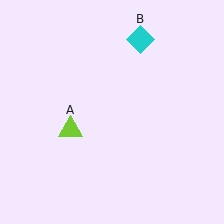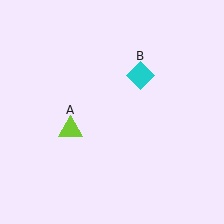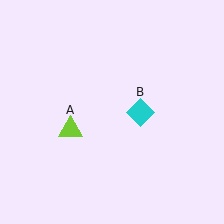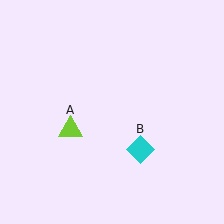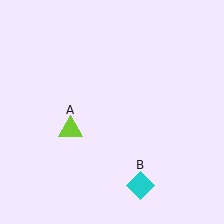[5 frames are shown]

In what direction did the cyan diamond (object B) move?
The cyan diamond (object B) moved down.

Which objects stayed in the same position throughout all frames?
Lime triangle (object A) remained stationary.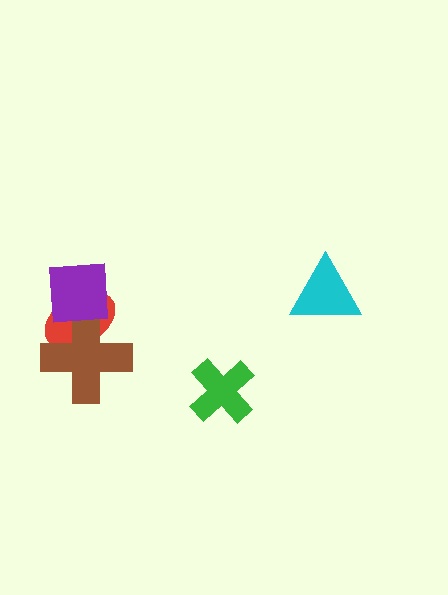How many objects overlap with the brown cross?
2 objects overlap with the brown cross.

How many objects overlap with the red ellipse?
2 objects overlap with the red ellipse.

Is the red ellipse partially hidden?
Yes, it is partially covered by another shape.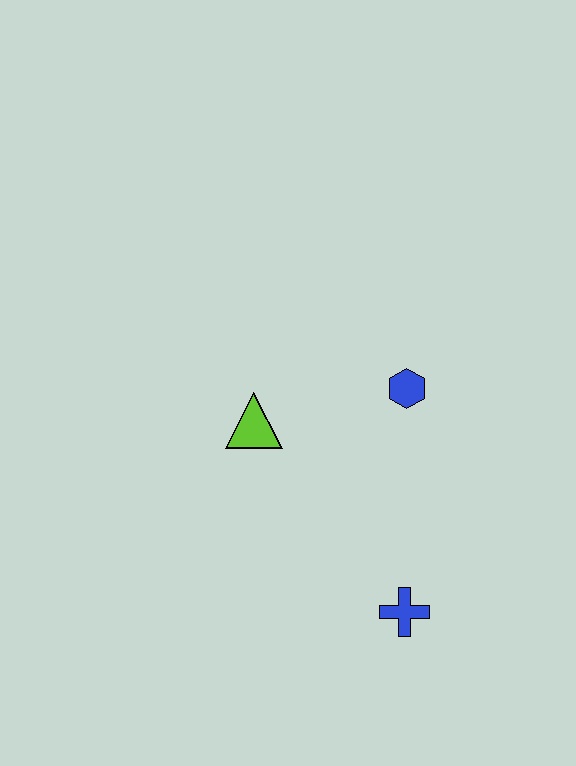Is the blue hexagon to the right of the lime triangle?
Yes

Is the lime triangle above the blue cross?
Yes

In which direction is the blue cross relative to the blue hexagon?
The blue cross is below the blue hexagon.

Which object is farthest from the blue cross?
The lime triangle is farthest from the blue cross.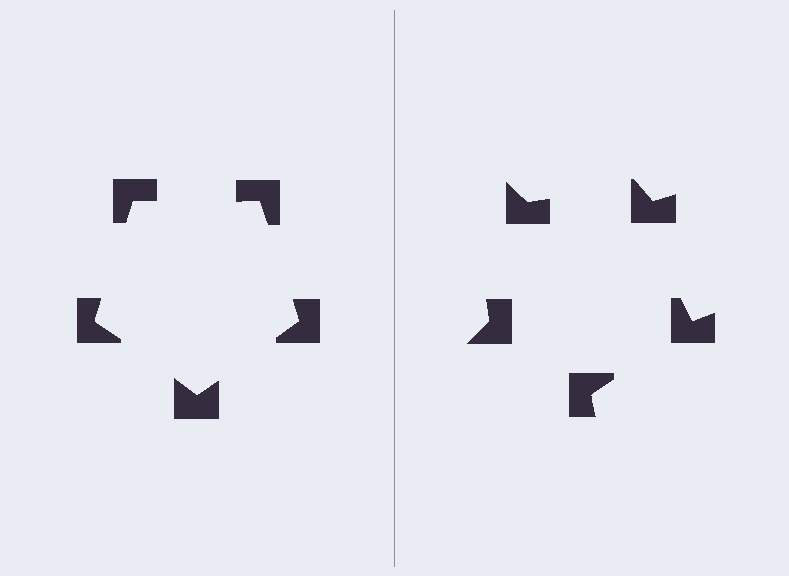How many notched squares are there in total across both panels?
10 — 5 on each side.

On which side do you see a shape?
An illusory pentagon appears on the left side. On the right side the wedge cuts are rotated, so no coherent shape forms.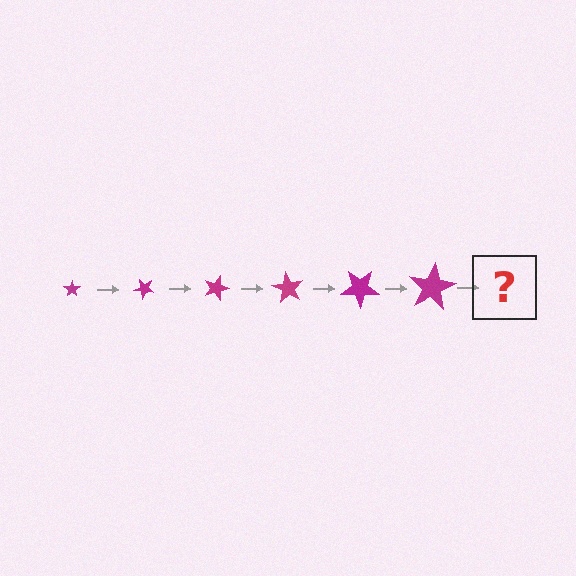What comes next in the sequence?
The next element should be a star, larger than the previous one and rotated 270 degrees from the start.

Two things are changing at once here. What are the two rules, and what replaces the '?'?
The two rules are that the star grows larger each step and it rotates 45 degrees each step. The '?' should be a star, larger than the previous one and rotated 270 degrees from the start.